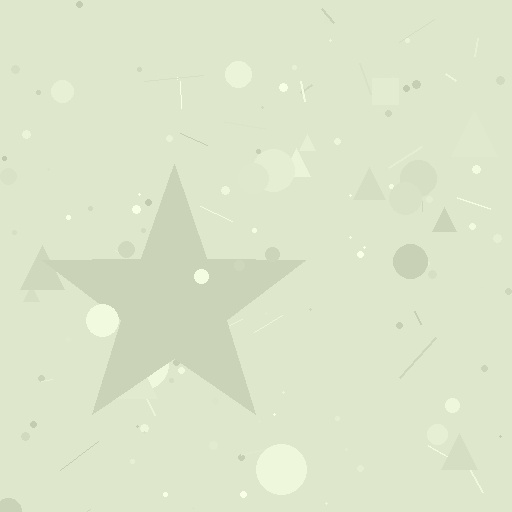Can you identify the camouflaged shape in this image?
The camouflaged shape is a star.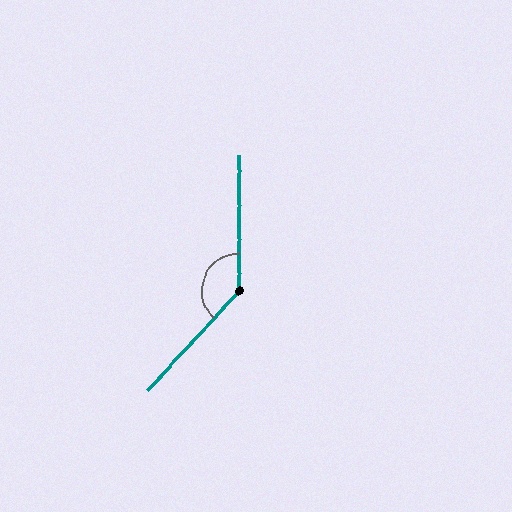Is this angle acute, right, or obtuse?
It is obtuse.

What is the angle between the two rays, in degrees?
Approximately 138 degrees.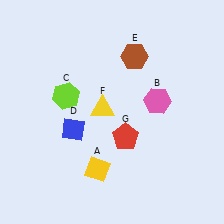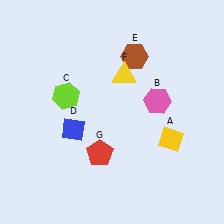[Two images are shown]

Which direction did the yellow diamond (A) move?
The yellow diamond (A) moved right.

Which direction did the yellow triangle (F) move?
The yellow triangle (F) moved up.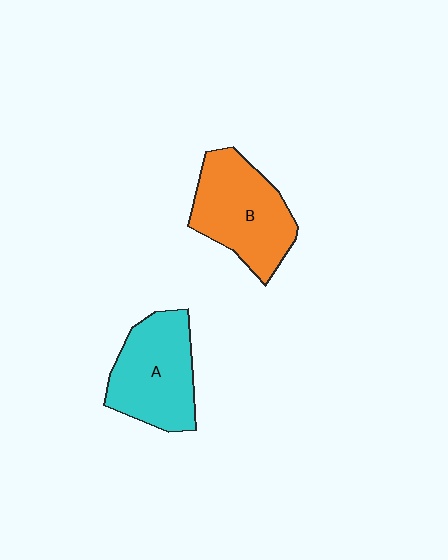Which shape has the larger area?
Shape B (orange).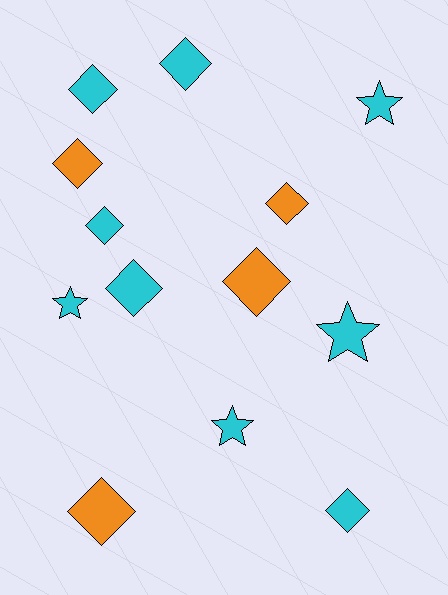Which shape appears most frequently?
Diamond, with 9 objects.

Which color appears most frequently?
Cyan, with 9 objects.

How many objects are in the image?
There are 13 objects.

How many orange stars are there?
There are no orange stars.